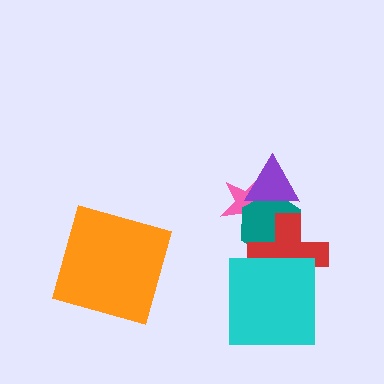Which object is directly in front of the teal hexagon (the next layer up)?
The purple triangle is directly in front of the teal hexagon.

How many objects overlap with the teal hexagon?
3 objects overlap with the teal hexagon.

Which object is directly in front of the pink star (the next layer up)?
The teal hexagon is directly in front of the pink star.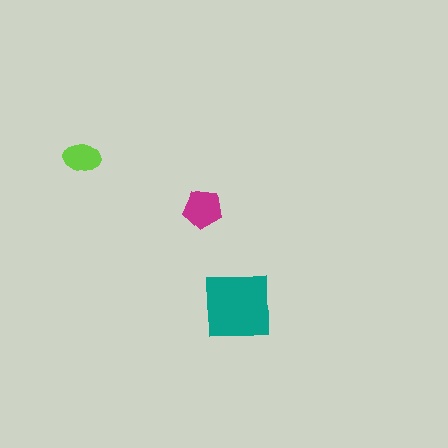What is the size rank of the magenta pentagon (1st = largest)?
2nd.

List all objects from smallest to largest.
The lime ellipse, the magenta pentagon, the teal square.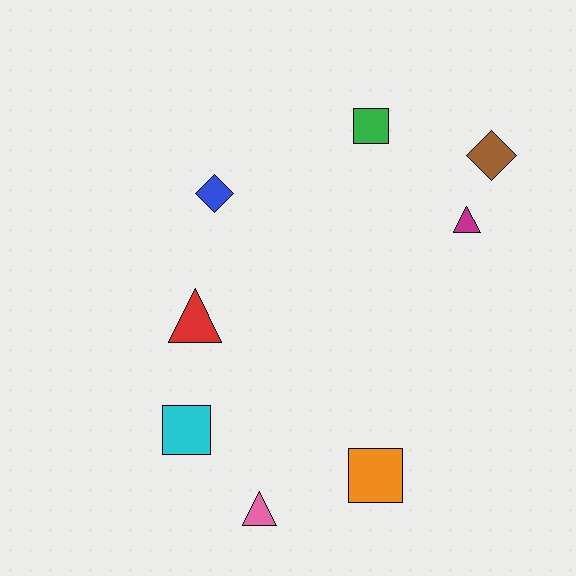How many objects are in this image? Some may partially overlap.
There are 8 objects.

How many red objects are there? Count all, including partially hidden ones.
There is 1 red object.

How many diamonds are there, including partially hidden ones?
There are 2 diamonds.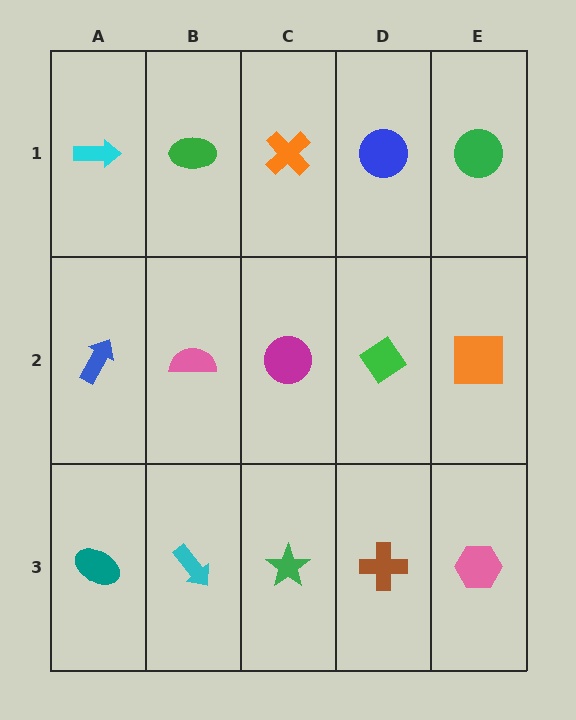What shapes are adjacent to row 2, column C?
An orange cross (row 1, column C), a green star (row 3, column C), a pink semicircle (row 2, column B), a green diamond (row 2, column D).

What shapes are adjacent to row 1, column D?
A green diamond (row 2, column D), an orange cross (row 1, column C), a green circle (row 1, column E).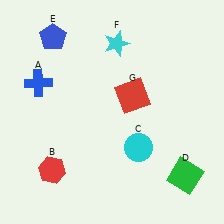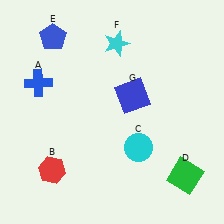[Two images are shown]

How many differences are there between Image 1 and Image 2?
There is 1 difference between the two images.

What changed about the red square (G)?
In Image 1, G is red. In Image 2, it changed to blue.